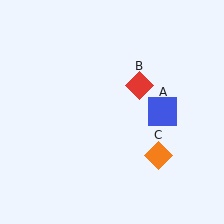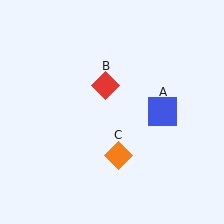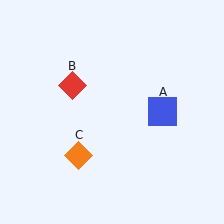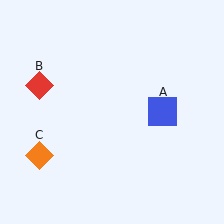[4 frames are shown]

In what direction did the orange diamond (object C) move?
The orange diamond (object C) moved left.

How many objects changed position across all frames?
2 objects changed position: red diamond (object B), orange diamond (object C).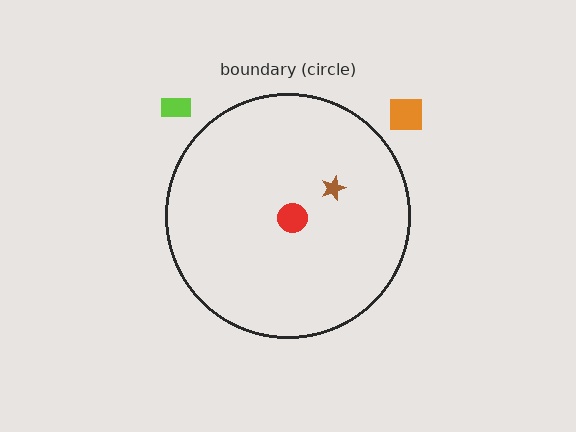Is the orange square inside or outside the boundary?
Outside.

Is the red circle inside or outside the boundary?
Inside.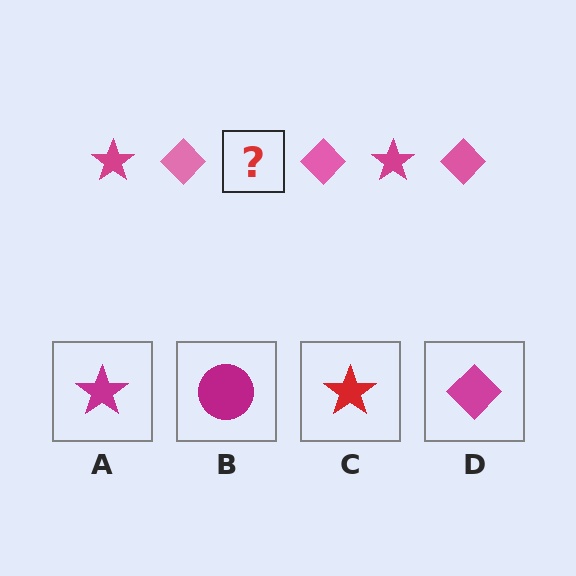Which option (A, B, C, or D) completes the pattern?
A.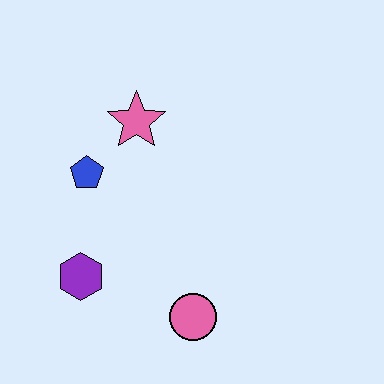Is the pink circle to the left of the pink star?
No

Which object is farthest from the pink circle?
The pink star is farthest from the pink circle.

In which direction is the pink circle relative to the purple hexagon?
The pink circle is to the right of the purple hexagon.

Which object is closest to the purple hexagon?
The blue pentagon is closest to the purple hexagon.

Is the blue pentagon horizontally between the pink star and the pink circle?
No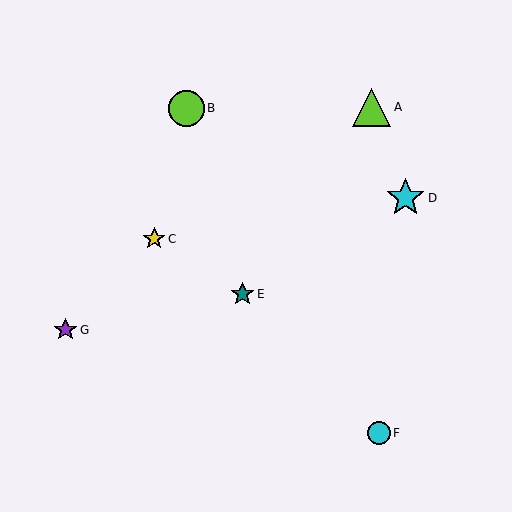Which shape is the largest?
The cyan star (labeled D) is the largest.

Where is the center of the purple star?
The center of the purple star is at (65, 330).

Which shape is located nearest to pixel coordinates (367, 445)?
The cyan circle (labeled F) at (379, 433) is nearest to that location.